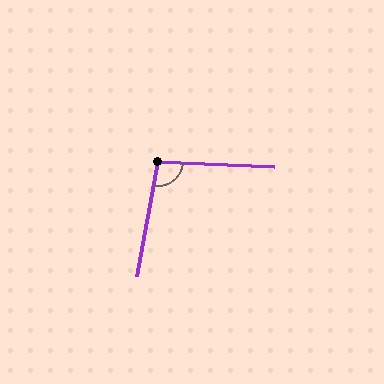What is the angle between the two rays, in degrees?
Approximately 98 degrees.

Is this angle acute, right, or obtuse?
It is obtuse.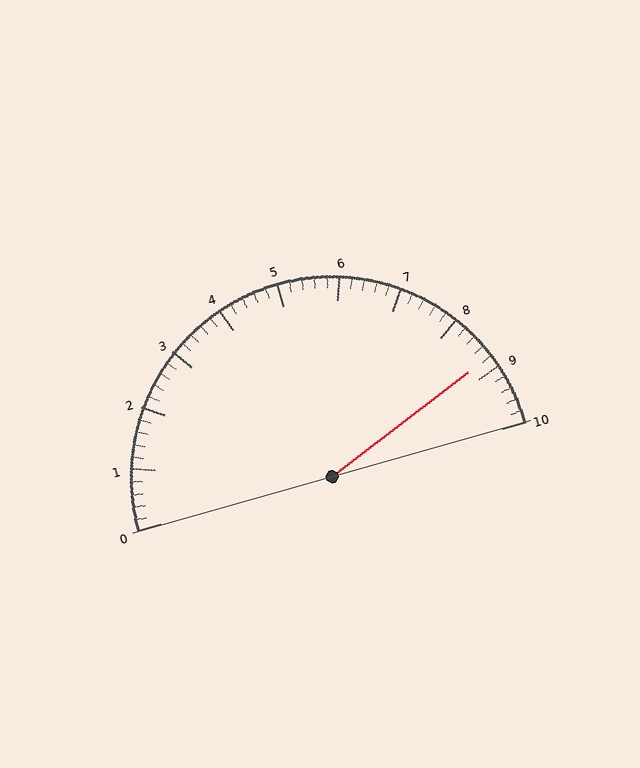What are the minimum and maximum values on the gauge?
The gauge ranges from 0 to 10.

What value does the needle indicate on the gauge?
The needle indicates approximately 8.8.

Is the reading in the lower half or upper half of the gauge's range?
The reading is in the upper half of the range (0 to 10).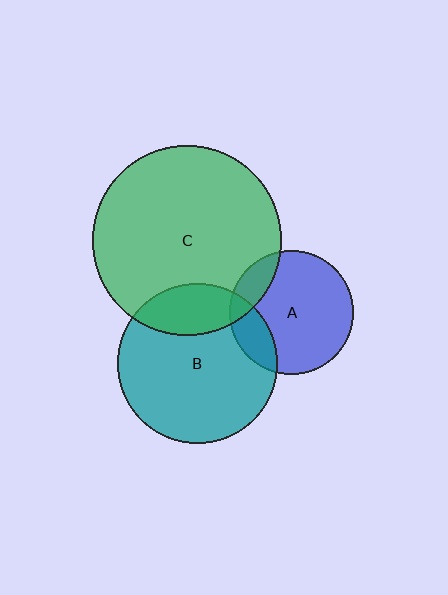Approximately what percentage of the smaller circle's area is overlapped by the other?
Approximately 20%.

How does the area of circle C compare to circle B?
Approximately 1.4 times.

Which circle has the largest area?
Circle C (green).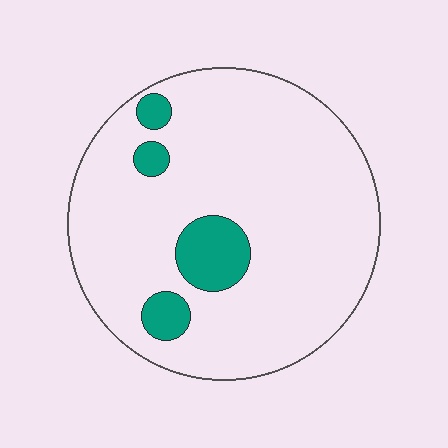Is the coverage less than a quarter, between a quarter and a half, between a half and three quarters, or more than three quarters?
Less than a quarter.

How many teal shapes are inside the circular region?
4.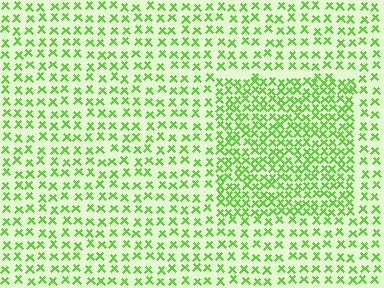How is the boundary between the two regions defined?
The boundary is defined by a change in element density (approximately 1.9x ratio). All elements are the same color, size, and shape.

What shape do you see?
I see a rectangle.